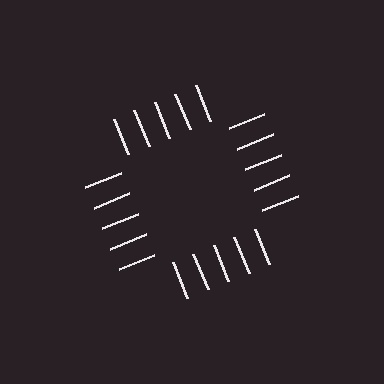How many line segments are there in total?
20 — 5 along each of the 4 edges.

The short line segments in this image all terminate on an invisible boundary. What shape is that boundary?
An illusory square — the line segments terminate on its edges but no continuous stroke is drawn.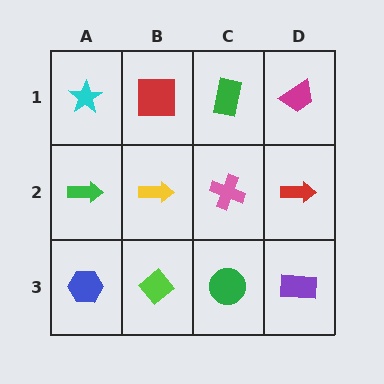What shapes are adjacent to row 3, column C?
A pink cross (row 2, column C), a lime diamond (row 3, column B), a purple rectangle (row 3, column D).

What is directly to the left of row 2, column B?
A green arrow.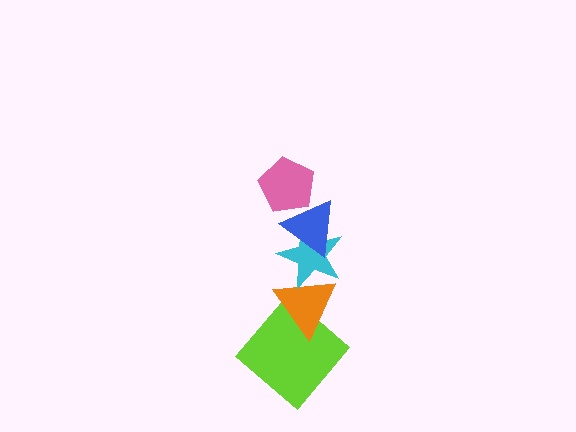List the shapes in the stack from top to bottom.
From top to bottom: the pink pentagon, the blue triangle, the cyan star, the orange triangle, the lime diamond.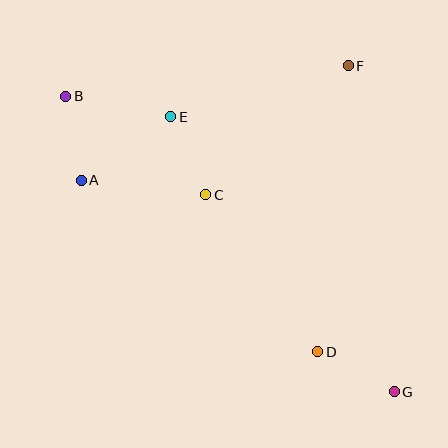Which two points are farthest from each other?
Points B and G are farthest from each other.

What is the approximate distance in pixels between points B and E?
The distance between B and E is approximately 107 pixels.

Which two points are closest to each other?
Points C and E are closest to each other.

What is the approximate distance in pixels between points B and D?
The distance between B and D is approximately 359 pixels.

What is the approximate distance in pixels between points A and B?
The distance between A and B is approximately 86 pixels.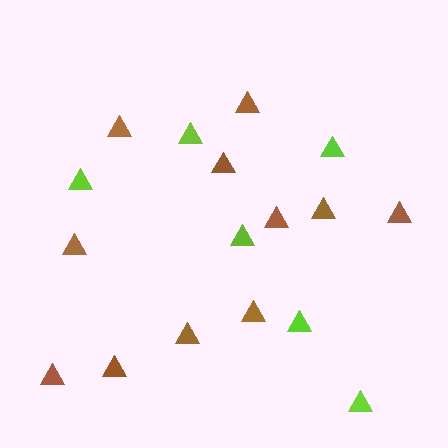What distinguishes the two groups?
There are 2 groups: one group of brown triangles (11) and one group of lime triangles (6).